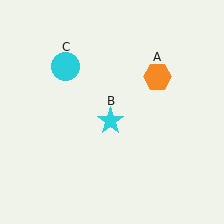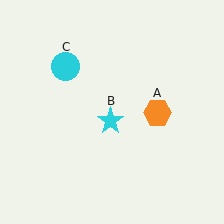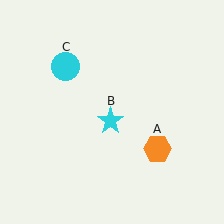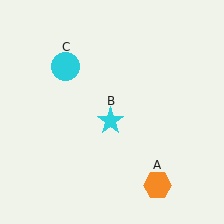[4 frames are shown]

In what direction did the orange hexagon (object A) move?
The orange hexagon (object A) moved down.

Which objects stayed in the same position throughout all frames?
Cyan star (object B) and cyan circle (object C) remained stationary.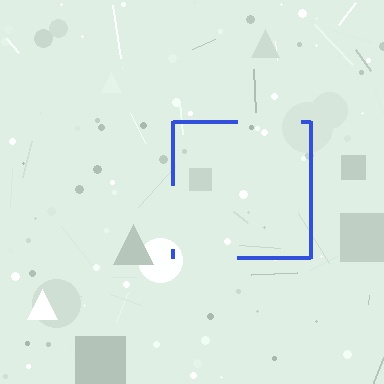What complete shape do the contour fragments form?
The contour fragments form a square.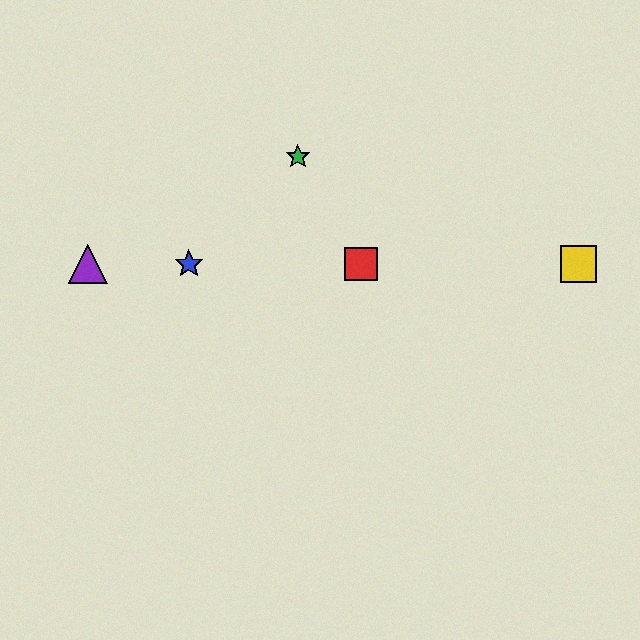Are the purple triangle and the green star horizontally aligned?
No, the purple triangle is at y≈264 and the green star is at y≈157.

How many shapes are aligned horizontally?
4 shapes (the red square, the blue star, the yellow square, the purple triangle) are aligned horizontally.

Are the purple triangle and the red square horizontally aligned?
Yes, both are at y≈264.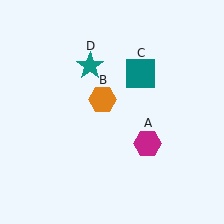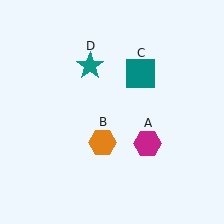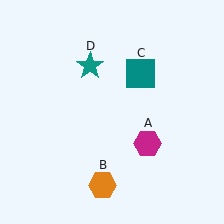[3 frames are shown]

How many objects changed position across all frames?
1 object changed position: orange hexagon (object B).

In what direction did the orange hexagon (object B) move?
The orange hexagon (object B) moved down.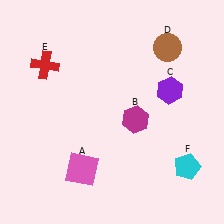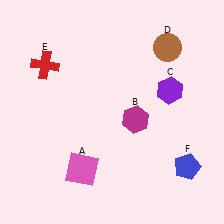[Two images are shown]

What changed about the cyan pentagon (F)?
In Image 1, F is cyan. In Image 2, it changed to blue.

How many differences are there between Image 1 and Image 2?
There is 1 difference between the two images.